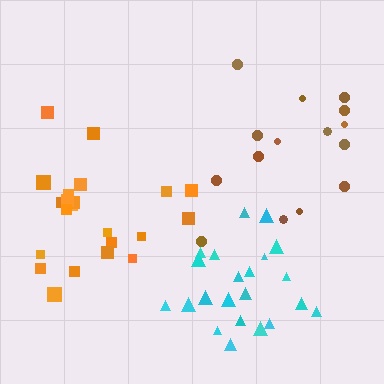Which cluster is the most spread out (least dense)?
Brown.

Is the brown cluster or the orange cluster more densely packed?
Orange.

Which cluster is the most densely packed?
Cyan.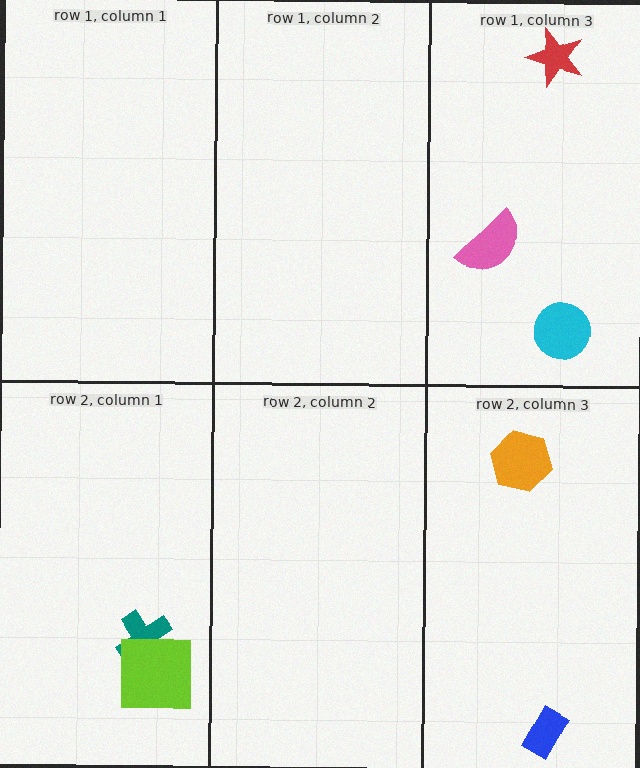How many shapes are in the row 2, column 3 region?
2.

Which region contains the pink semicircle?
The row 1, column 3 region.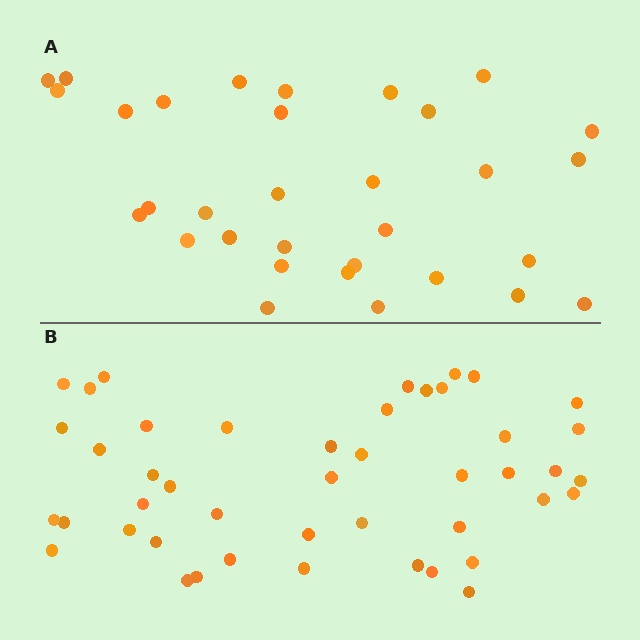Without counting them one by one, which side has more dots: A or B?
Region B (the bottom region) has more dots.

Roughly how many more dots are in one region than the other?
Region B has approximately 15 more dots than region A.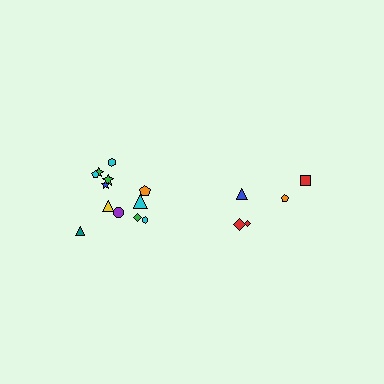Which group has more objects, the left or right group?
The left group.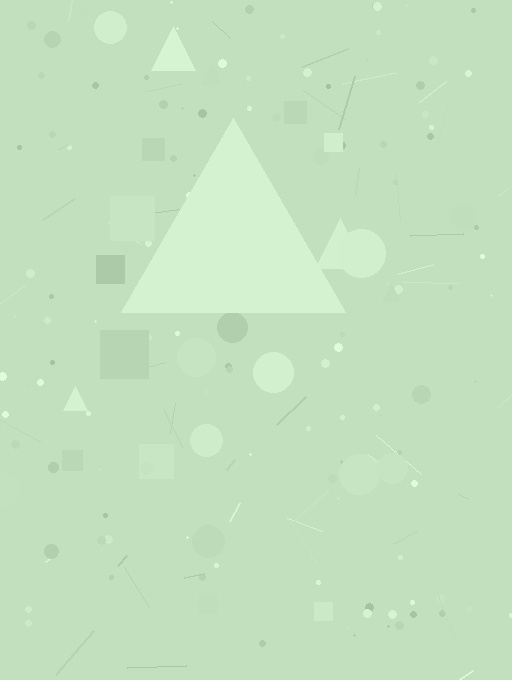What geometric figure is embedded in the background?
A triangle is embedded in the background.